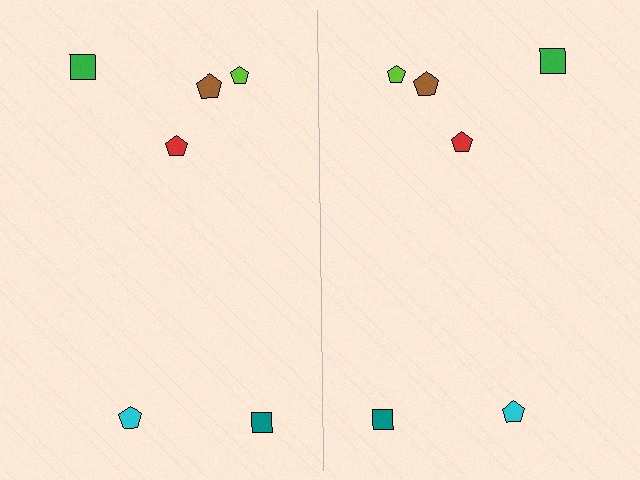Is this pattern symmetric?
Yes, this pattern has bilateral (reflection) symmetry.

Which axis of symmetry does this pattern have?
The pattern has a vertical axis of symmetry running through the center of the image.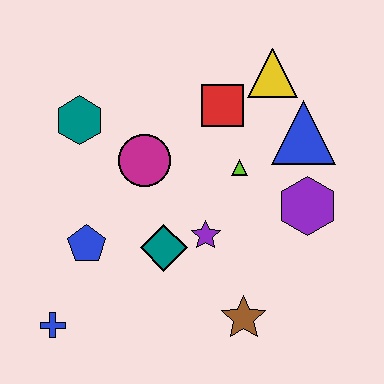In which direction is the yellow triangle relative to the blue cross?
The yellow triangle is above the blue cross.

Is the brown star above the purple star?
No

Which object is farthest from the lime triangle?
The blue cross is farthest from the lime triangle.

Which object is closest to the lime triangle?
The red square is closest to the lime triangle.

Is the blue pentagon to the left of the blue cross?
No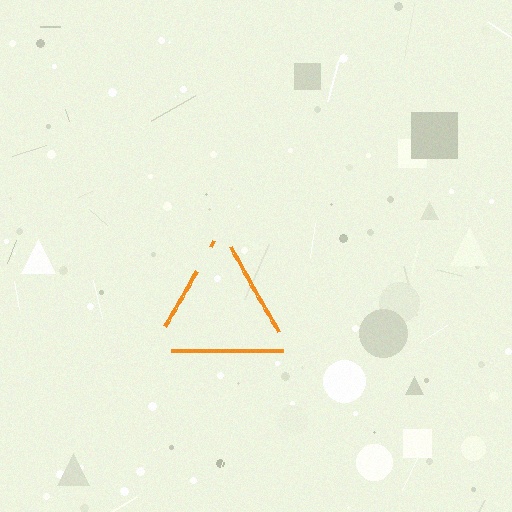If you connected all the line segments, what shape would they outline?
They would outline a triangle.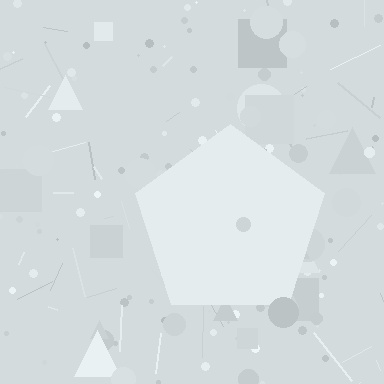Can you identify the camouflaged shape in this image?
The camouflaged shape is a pentagon.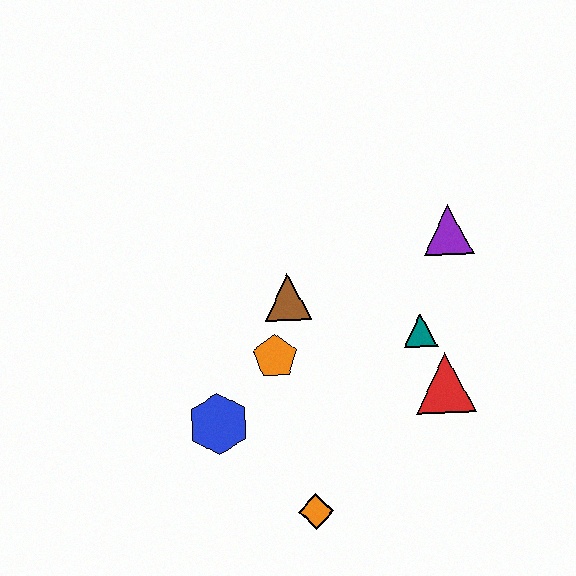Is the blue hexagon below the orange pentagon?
Yes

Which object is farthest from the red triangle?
The blue hexagon is farthest from the red triangle.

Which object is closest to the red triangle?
The teal triangle is closest to the red triangle.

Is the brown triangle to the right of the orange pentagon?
Yes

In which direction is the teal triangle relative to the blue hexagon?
The teal triangle is to the right of the blue hexagon.